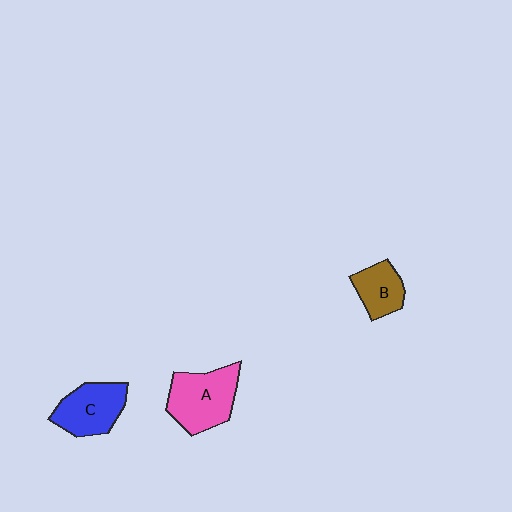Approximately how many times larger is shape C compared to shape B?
Approximately 1.4 times.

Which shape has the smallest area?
Shape B (brown).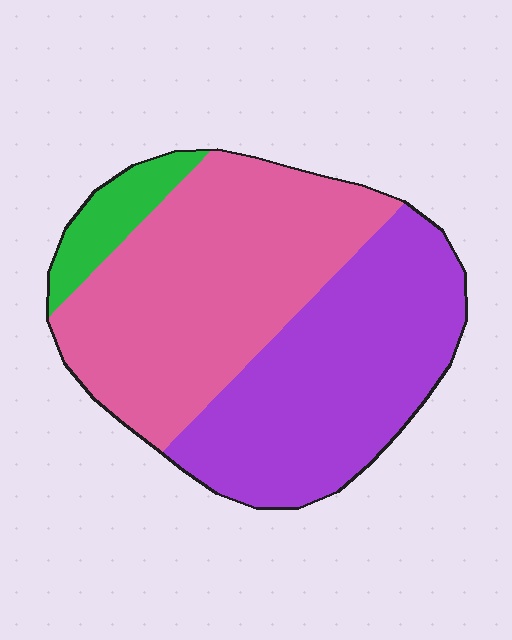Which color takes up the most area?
Pink, at roughly 50%.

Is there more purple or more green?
Purple.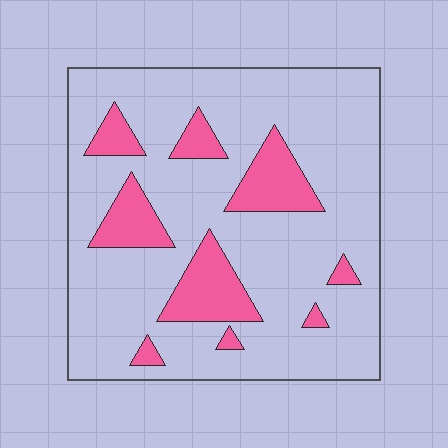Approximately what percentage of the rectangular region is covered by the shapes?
Approximately 20%.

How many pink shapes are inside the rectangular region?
9.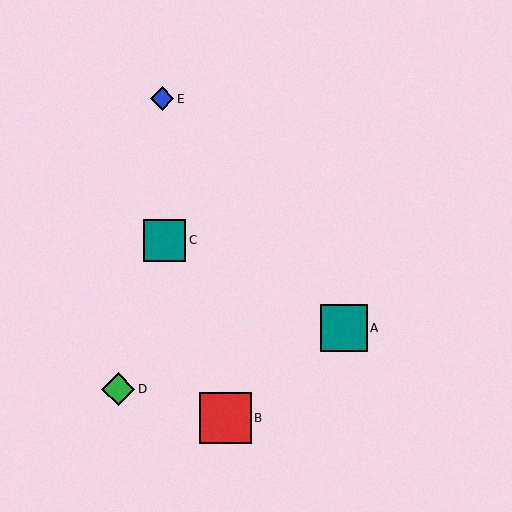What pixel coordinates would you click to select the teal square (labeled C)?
Click at (165, 240) to select the teal square C.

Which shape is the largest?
The red square (labeled B) is the largest.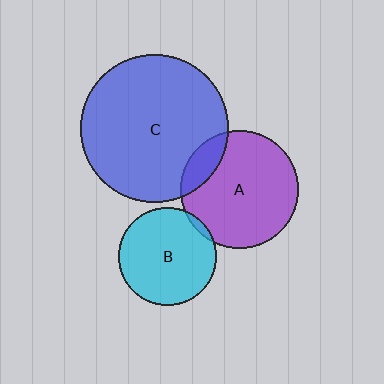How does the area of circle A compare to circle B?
Approximately 1.4 times.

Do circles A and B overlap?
Yes.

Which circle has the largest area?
Circle C (blue).